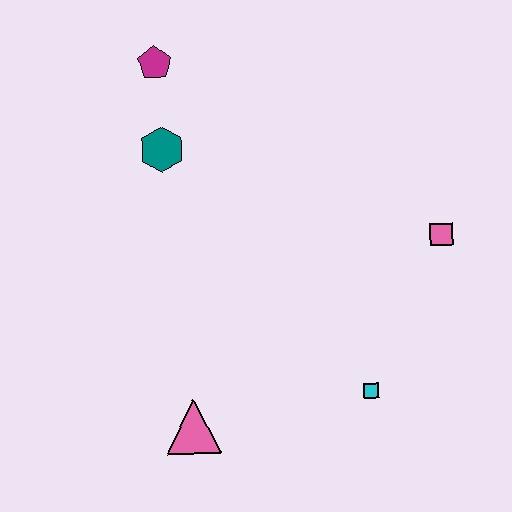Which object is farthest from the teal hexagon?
The cyan square is farthest from the teal hexagon.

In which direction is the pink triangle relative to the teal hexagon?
The pink triangle is below the teal hexagon.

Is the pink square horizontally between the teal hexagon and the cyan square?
No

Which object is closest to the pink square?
The cyan square is closest to the pink square.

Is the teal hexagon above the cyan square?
Yes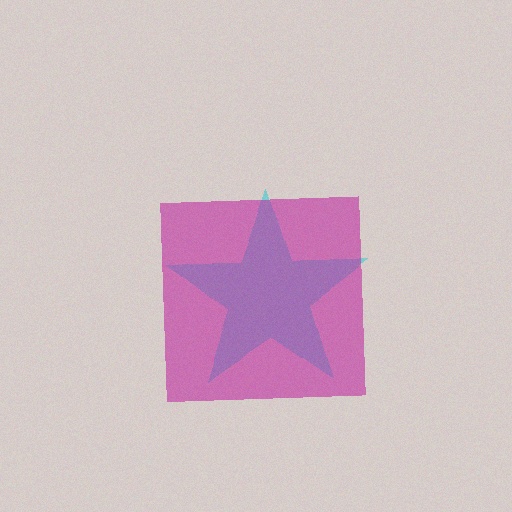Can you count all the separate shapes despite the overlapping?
Yes, there are 2 separate shapes.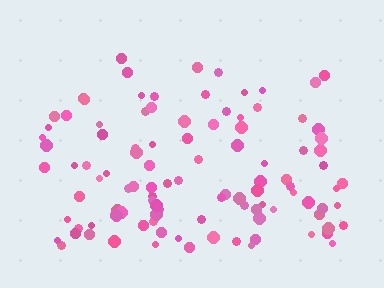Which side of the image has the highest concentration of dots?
The bottom.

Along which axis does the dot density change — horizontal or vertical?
Vertical.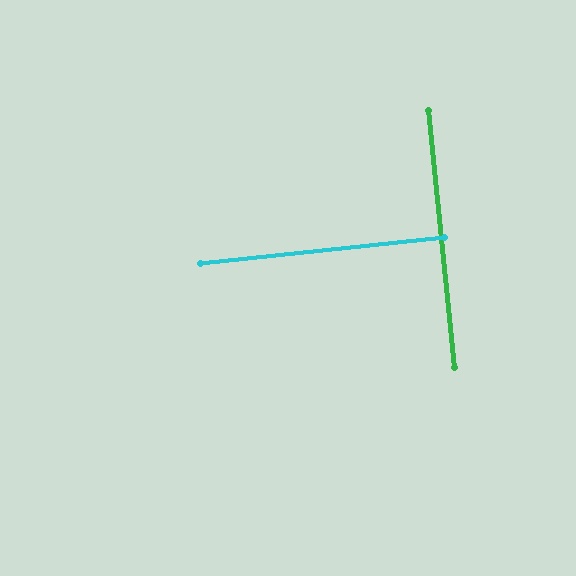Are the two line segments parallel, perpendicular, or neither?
Perpendicular — they meet at approximately 90°.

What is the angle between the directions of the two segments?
Approximately 90 degrees.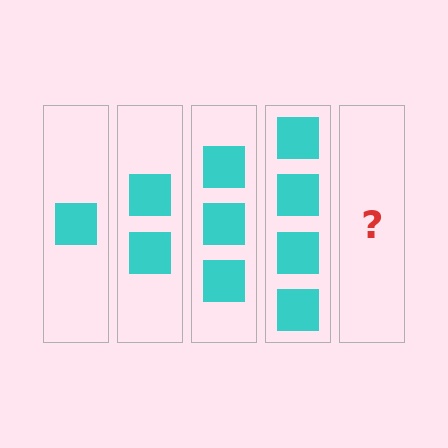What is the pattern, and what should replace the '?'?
The pattern is that each step adds one more square. The '?' should be 5 squares.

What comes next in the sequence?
The next element should be 5 squares.